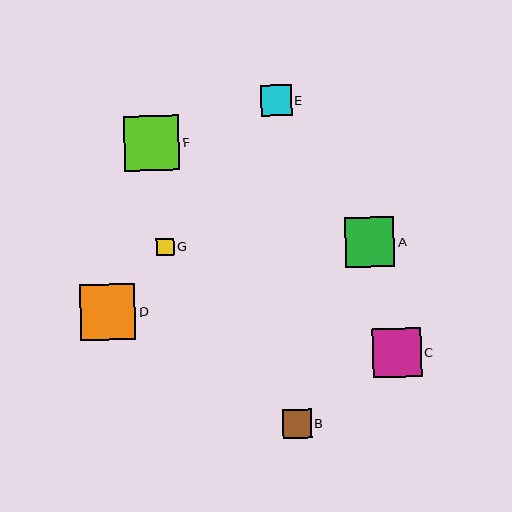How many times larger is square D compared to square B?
Square D is approximately 1.9 times the size of square B.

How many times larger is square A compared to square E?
Square A is approximately 1.6 times the size of square E.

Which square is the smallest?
Square G is the smallest with a size of approximately 18 pixels.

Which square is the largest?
Square D is the largest with a size of approximately 56 pixels.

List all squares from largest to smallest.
From largest to smallest: D, F, A, C, E, B, G.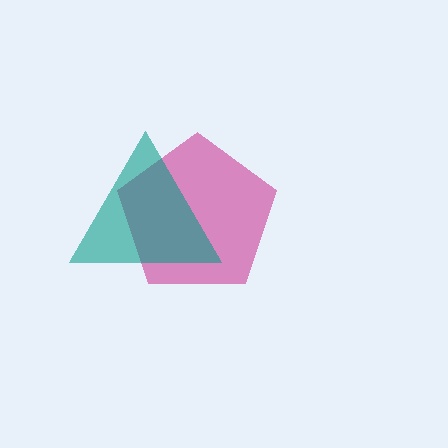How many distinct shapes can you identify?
There are 2 distinct shapes: a magenta pentagon, a teal triangle.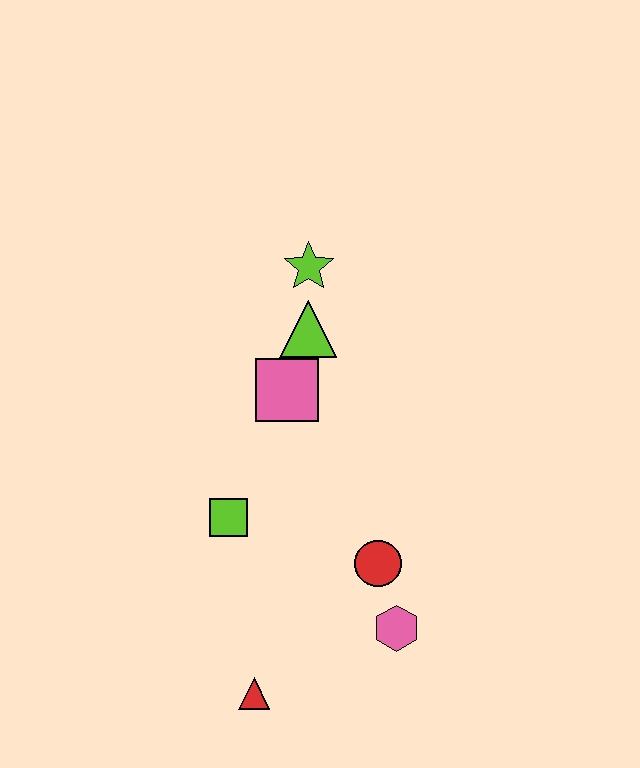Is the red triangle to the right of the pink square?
No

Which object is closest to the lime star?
The lime triangle is closest to the lime star.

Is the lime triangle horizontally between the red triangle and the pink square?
No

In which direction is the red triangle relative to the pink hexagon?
The red triangle is to the left of the pink hexagon.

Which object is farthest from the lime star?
The red triangle is farthest from the lime star.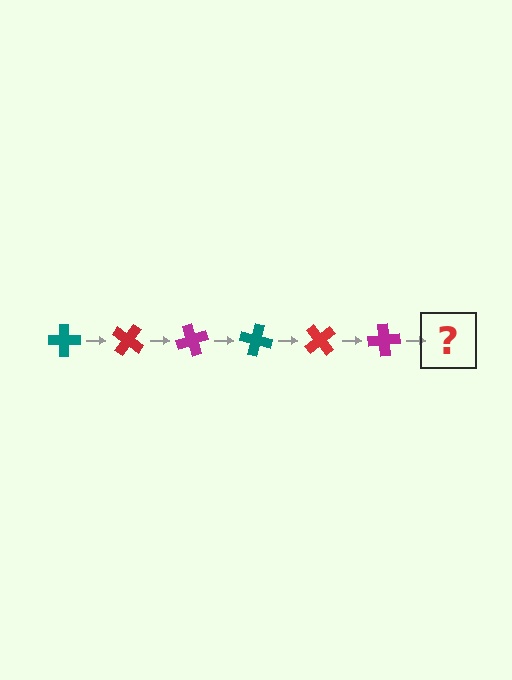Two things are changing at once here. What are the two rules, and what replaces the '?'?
The two rules are that it rotates 35 degrees each step and the color cycles through teal, red, and magenta. The '?' should be a teal cross, rotated 210 degrees from the start.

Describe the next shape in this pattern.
It should be a teal cross, rotated 210 degrees from the start.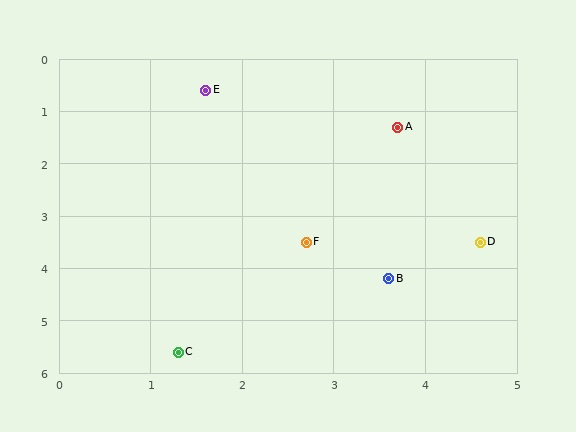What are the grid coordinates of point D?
Point D is at approximately (4.6, 3.5).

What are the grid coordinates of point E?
Point E is at approximately (1.6, 0.6).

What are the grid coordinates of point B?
Point B is at approximately (3.6, 4.2).